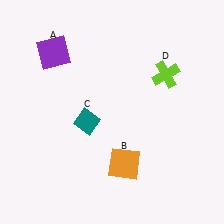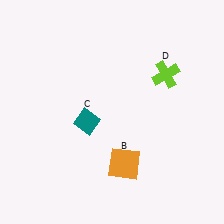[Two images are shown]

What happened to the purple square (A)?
The purple square (A) was removed in Image 2. It was in the top-left area of Image 1.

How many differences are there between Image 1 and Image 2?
There is 1 difference between the two images.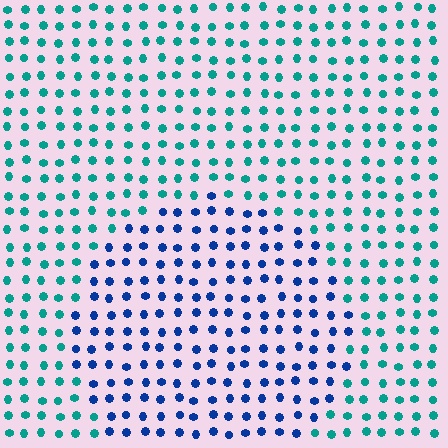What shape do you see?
I see a circle.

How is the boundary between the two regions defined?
The boundary is defined purely by a slight shift in hue (about 48 degrees). Spacing, size, and orientation are identical on both sides.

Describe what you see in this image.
The image is filled with small teal elements in a uniform arrangement. A circle-shaped region is visible where the elements are tinted to a slightly different hue, forming a subtle color boundary.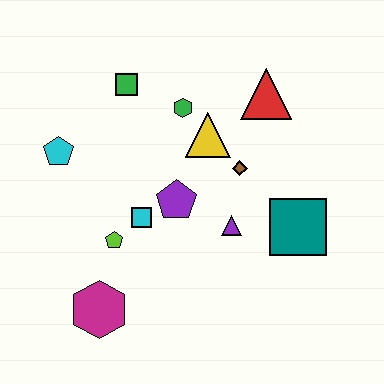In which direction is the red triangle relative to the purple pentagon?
The red triangle is above the purple pentagon.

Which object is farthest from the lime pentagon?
The red triangle is farthest from the lime pentagon.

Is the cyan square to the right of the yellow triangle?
No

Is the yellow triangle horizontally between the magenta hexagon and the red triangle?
Yes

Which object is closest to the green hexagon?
The yellow triangle is closest to the green hexagon.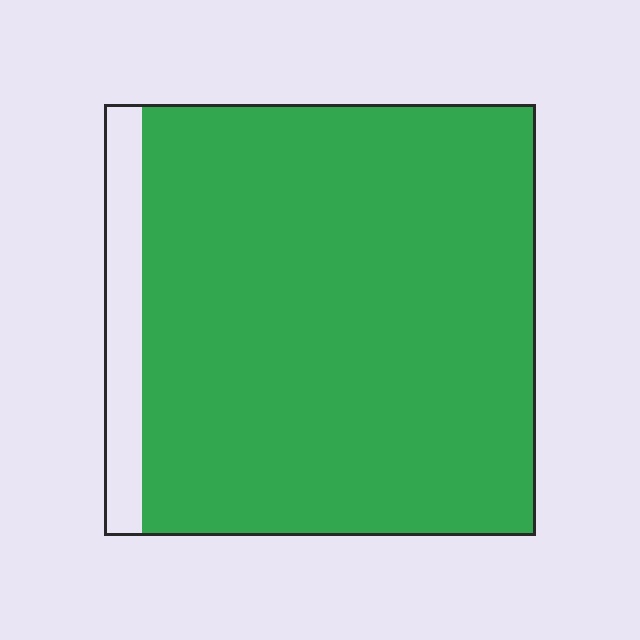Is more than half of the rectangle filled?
Yes.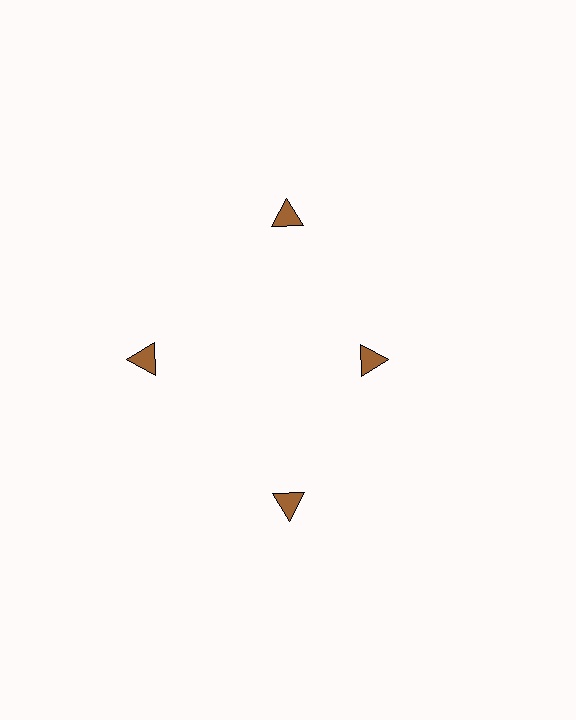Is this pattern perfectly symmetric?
No. The 4 brown triangles are arranged in a ring, but one element near the 3 o'clock position is pulled inward toward the center, breaking the 4-fold rotational symmetry.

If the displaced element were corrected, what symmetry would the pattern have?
It would have 4-fold rotational symmetry — the pattern would map onto itself every 90 degrees.